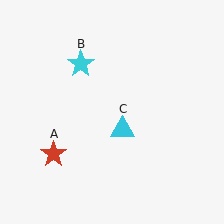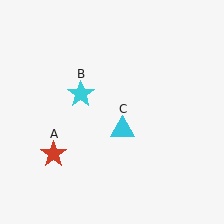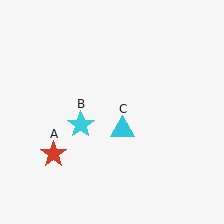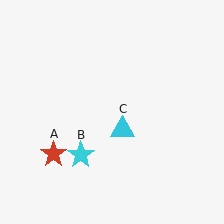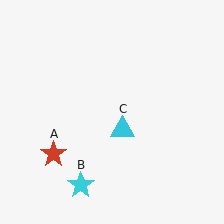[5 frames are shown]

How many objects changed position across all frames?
1 object changed position: cyan star (object B).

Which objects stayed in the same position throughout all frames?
Red star (object A) and cyan triangle (object C) remained stationary.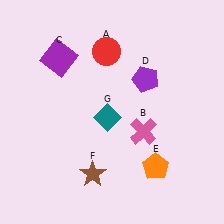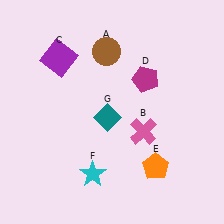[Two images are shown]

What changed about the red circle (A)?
In Image 1, A is red. In Image 2, it changed to brown.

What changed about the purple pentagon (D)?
In Image 1, D is purple. In Image 2, it changed to magenta.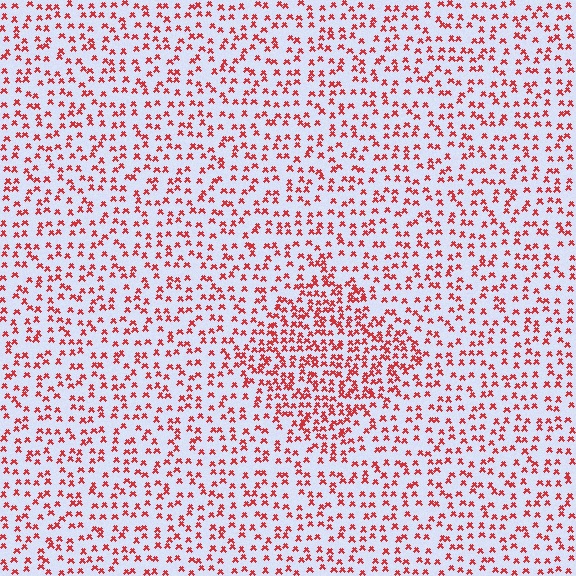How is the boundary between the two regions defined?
The boundary is defined by a change in element density (approximately 1.8x ratio). All elements are the same color, size, and shape.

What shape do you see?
I see a diamond.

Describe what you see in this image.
The image contains small red elements arranged at two different densities. A diamond-shaped region is visible where the elements are more densely packed than the surrounding area.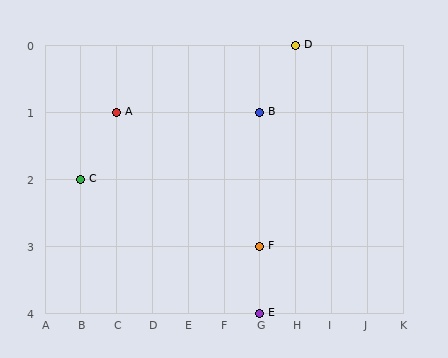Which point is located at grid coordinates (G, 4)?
Point E is at (G, 4).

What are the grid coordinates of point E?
Point E is at grid coordinates (G, 4).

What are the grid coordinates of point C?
Point C is at grid coordinates (B, 2).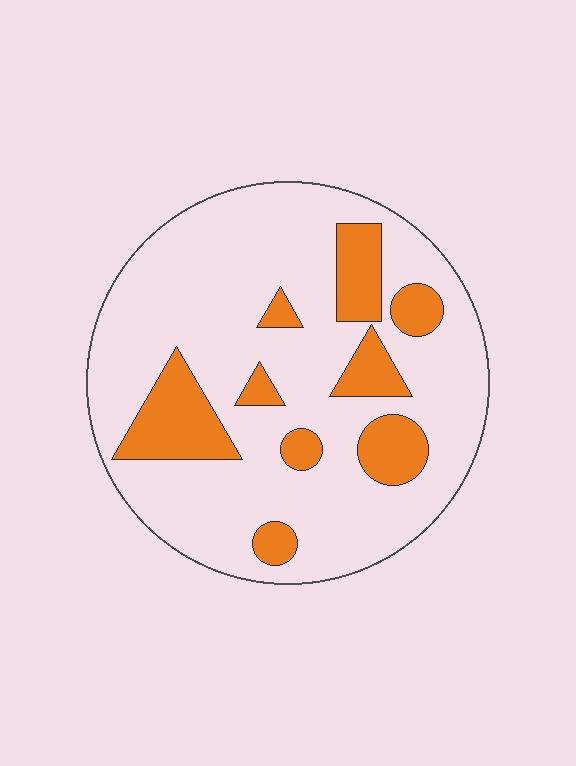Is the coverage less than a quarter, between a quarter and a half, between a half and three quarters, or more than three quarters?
Less than a quarter.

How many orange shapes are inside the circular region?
9.